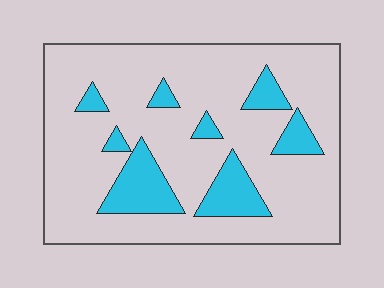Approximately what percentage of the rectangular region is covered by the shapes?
Approximately 20%.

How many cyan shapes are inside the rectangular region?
8.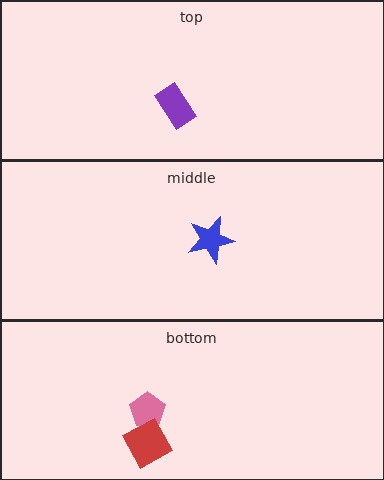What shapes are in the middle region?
The blue star.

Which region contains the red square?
The bottom region.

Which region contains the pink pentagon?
The bottom region.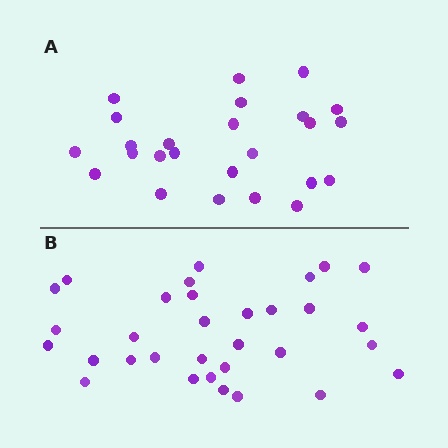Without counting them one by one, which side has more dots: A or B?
Region B (the bottom region) has more dots.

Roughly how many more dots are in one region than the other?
Region B has roughly 8 or so more dots than region A.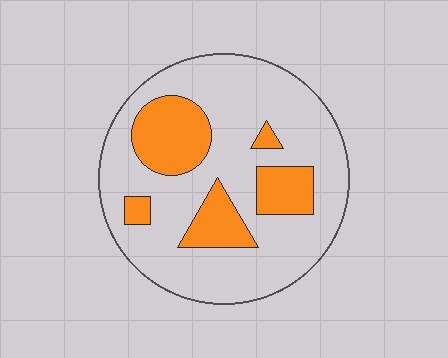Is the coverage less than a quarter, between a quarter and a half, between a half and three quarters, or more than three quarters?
Less than a quarter.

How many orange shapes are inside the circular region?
5.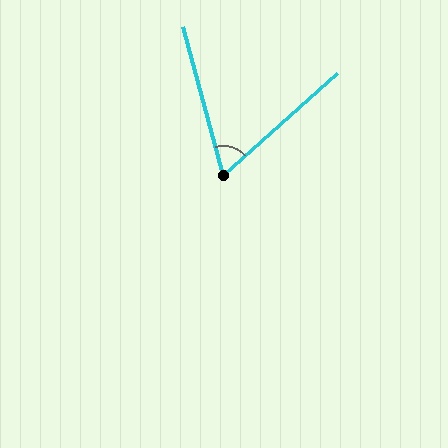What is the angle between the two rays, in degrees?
Approximately 63 degrees.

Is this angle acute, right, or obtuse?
It is acute.